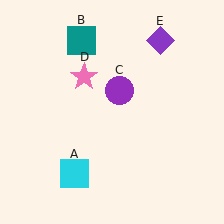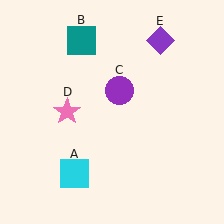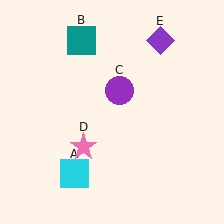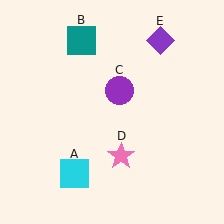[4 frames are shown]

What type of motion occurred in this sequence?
The pink star (object D) rotated counterclockwise around the center of the scene.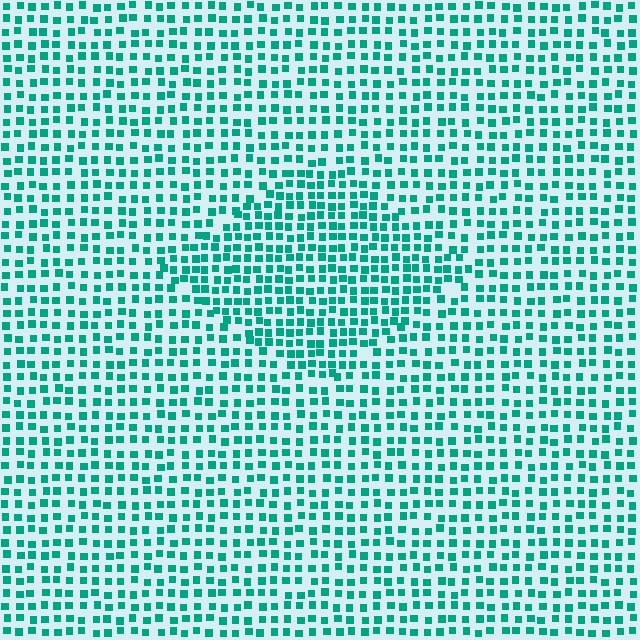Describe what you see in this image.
The image contains small teal elements arranged at two different densities. A diamond-shaped region is visible where the elements are more densely packed than the surrounding area.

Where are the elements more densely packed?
The elements are more densely packed inside the diamond boundary.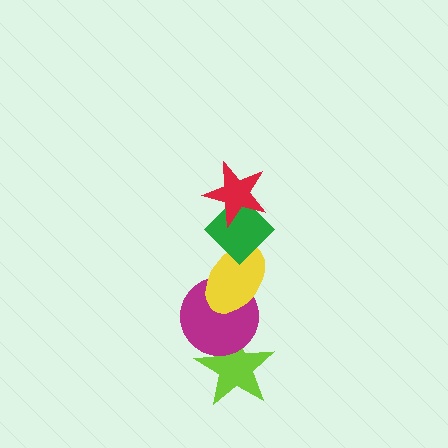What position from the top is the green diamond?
The green diamond is 2nd from the top.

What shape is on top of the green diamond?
The red star is on top of the green diamond.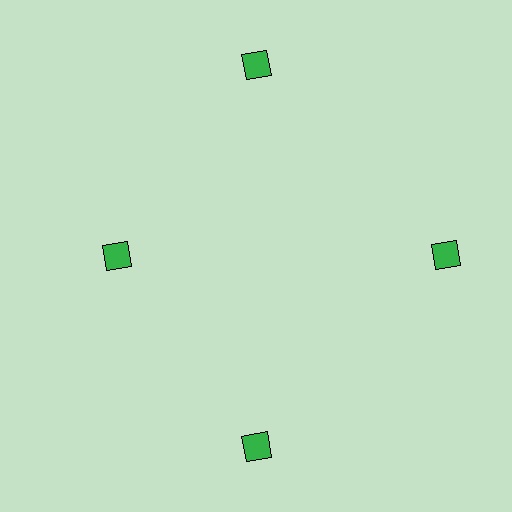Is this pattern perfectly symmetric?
No. The 4 green squares are arranged in a ring, but one element near the 9 o'clock position is pulled inward toward the center, breaking the 4-fold rotational symmetry.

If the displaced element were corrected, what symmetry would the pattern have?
It would have 4-fold rotational symmetry — the pattern would map onto itself every 90 degrees.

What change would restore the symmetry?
The symmetry would be restored by moving it outward, back onto the ring so that all 4 squares sit at equal angles and equal distance from the center.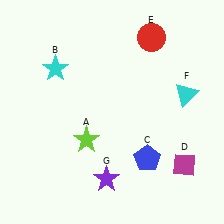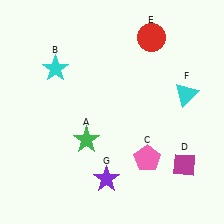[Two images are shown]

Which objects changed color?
A changed from lime to green. C changed from blue to pink.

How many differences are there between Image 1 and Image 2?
There are 2 differences between the two images.